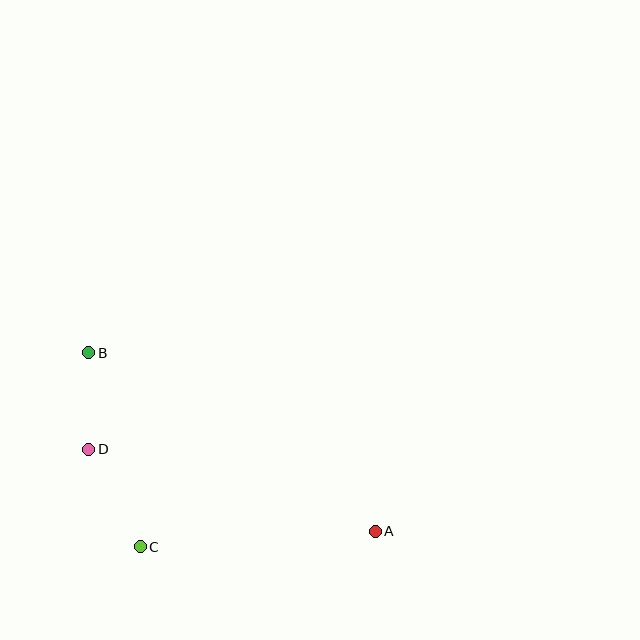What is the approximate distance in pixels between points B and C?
The distance between B and C is approximately 201 pixels.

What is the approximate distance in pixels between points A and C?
The distance between A and C is approximately 235 pixels.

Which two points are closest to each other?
Points B and D are closest to each other.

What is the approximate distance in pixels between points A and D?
The distance between A and D is approximately 298 pixels.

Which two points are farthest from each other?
Points A and B are farthest from each other.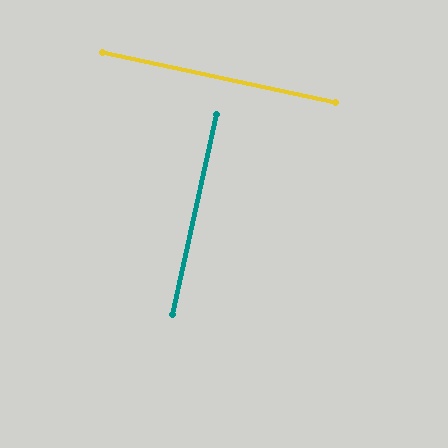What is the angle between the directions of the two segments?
Approximately 90 degrees.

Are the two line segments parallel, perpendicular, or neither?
Perpendicular — they meet at approximately 90°.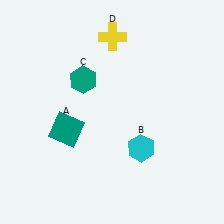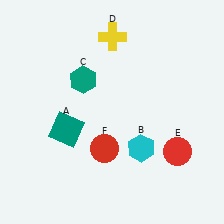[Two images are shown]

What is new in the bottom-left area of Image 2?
A red circle (F) was added in the bottom-left area of Image 2.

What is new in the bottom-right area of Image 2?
A red circle (E) was added in the bottom-right area of Image 2.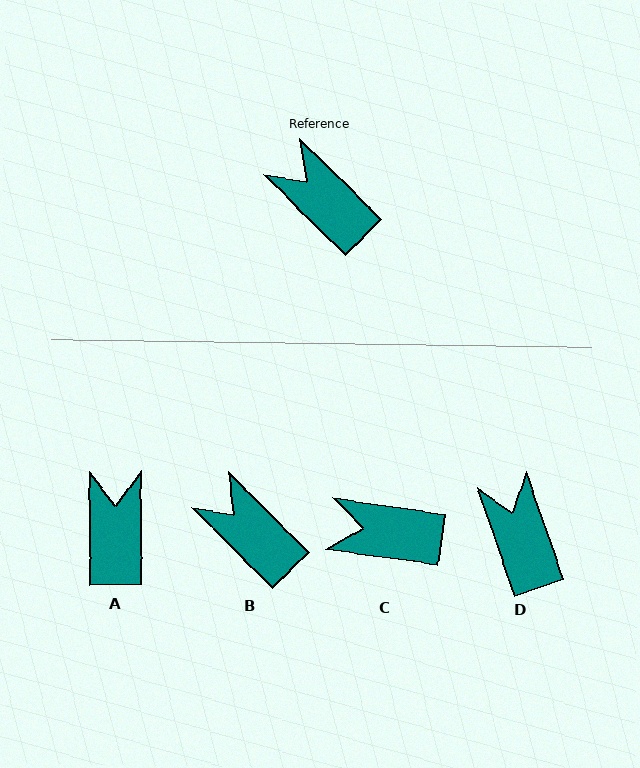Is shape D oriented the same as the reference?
No, it is off by about 27 degrees.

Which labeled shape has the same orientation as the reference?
B.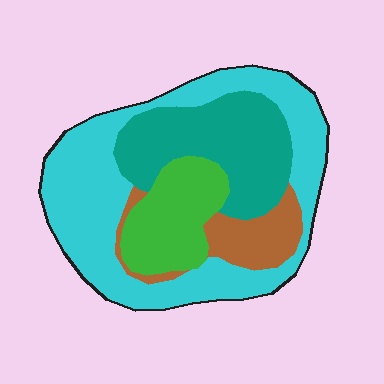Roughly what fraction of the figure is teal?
Teal covers about 25% of the figure.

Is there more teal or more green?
Teal.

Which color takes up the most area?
Cyan, at roughly 45%.